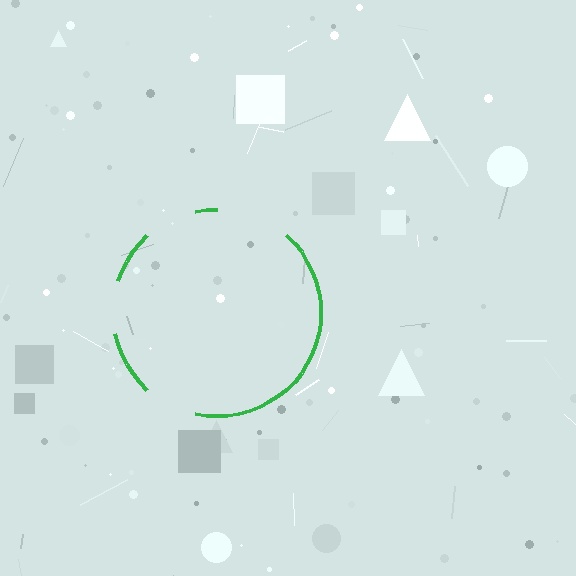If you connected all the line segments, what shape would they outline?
They would outline a circle.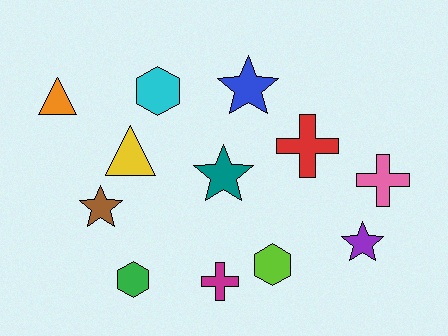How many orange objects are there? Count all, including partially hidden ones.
There is 1 orange object.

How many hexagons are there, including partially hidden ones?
There are 3 hexagons.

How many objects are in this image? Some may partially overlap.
There are 12 objects.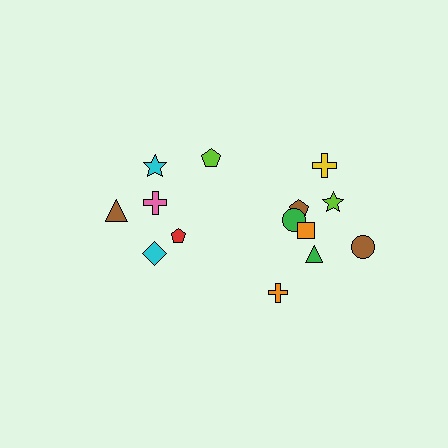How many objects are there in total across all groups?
There are 14 objects.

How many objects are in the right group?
There are 8 objects.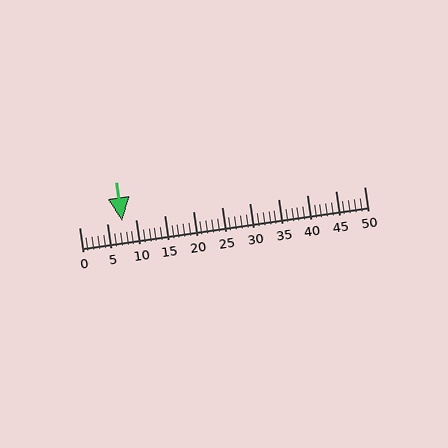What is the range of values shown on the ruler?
The ruler shows values from 0 to 50.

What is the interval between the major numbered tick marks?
The major tick marks are spaced 5 units apart.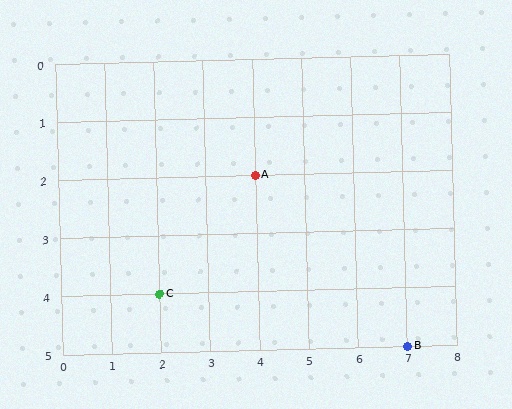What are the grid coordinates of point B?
Point B is at grid coordinates (7, 5).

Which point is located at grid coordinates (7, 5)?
Point B is at (7, 5).